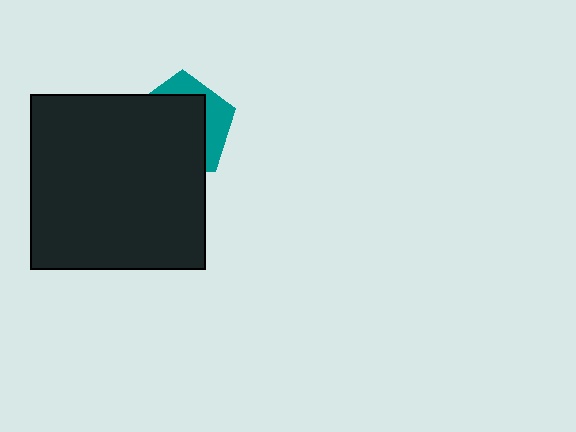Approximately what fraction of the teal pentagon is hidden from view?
Roughly 69% of the teal pentagon is hidden behind the black square.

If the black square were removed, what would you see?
You would see the complete teal pentagon.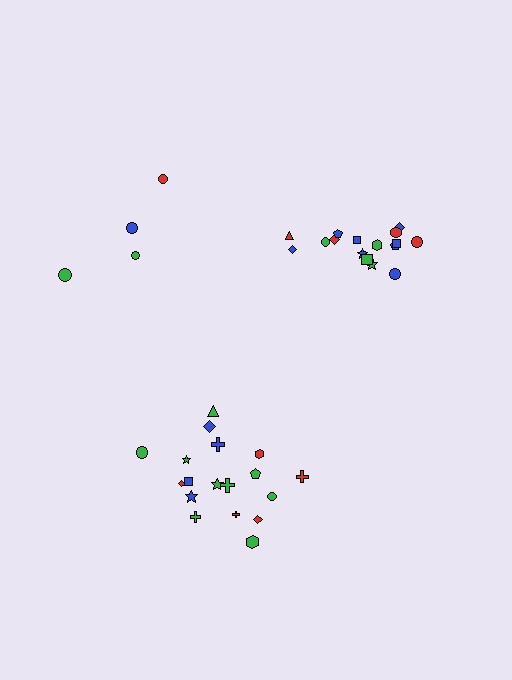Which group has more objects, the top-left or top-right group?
The top-right group.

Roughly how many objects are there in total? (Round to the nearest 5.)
Roughly 40 objects in total.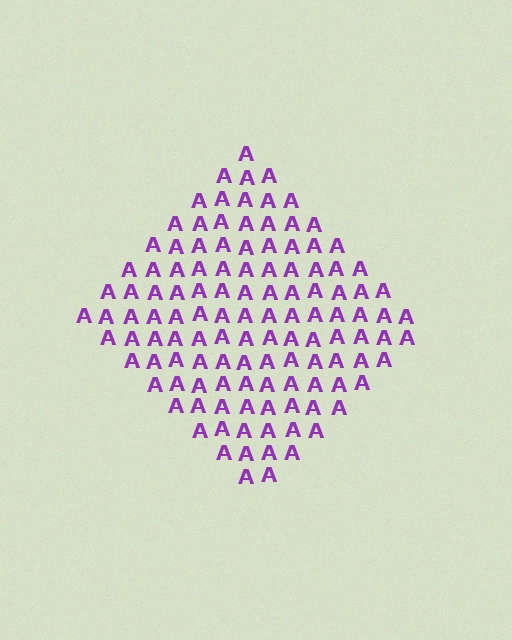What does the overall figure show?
The overall figure shows a diamond.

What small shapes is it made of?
It is made of small letter A's.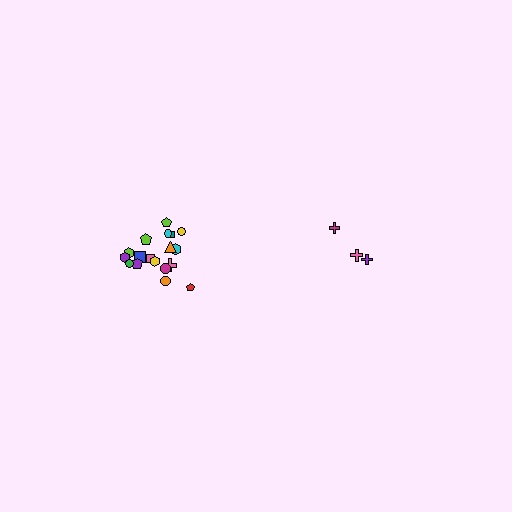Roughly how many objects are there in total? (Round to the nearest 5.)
Roughly 20 objects in total.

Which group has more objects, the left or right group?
The left group.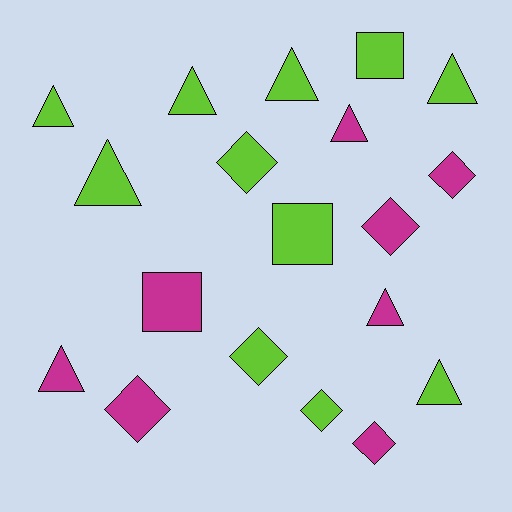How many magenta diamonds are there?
There are 4 magenta diamonds.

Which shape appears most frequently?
Triangle, with 9 objects.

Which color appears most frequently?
Lime, with 11 objects.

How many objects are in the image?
There are 19 objects.